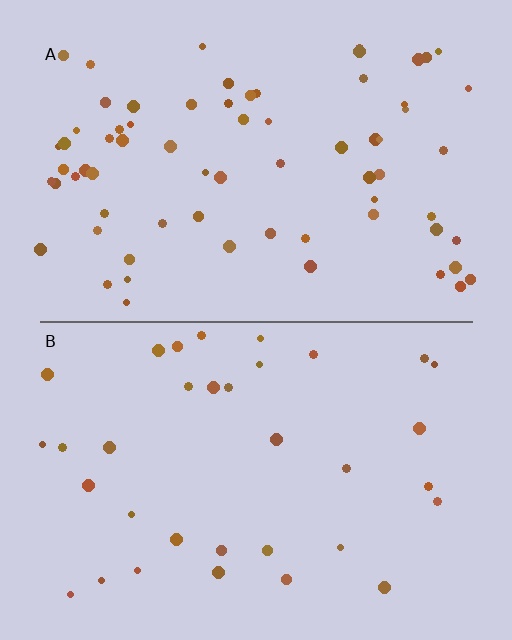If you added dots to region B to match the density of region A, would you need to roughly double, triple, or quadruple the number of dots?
Approximately double.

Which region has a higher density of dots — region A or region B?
A (the top).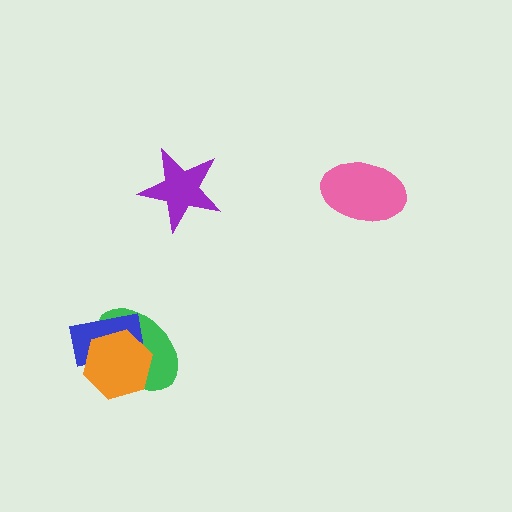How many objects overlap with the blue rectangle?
2 objects overlap with the blue rectangle.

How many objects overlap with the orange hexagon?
2 objects overlap with the orange hexagon.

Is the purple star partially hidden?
No, no other shape covers it.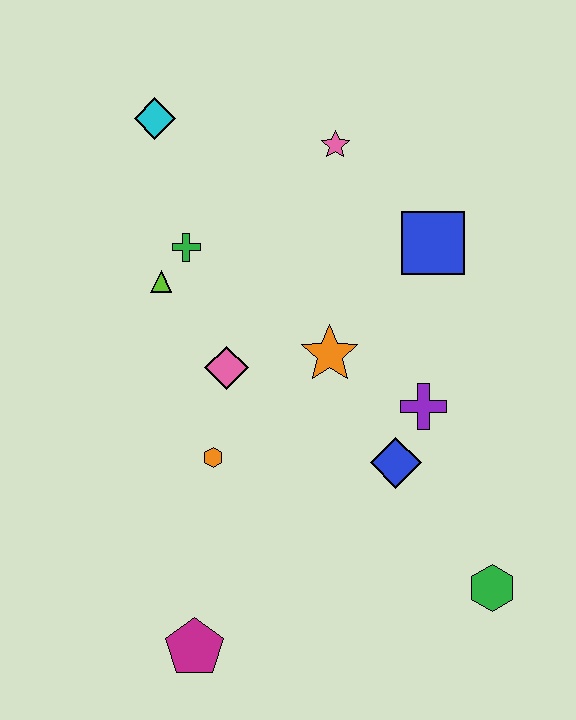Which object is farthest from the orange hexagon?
The cyan diamond is farthest from the orange hexagon.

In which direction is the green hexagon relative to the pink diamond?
The green hexagon is to the right of the pink diamond.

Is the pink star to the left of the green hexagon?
Yes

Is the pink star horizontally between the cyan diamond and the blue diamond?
Yes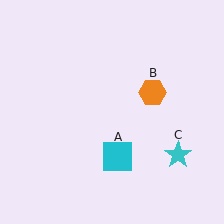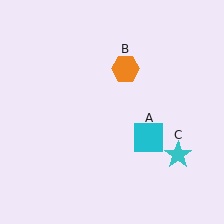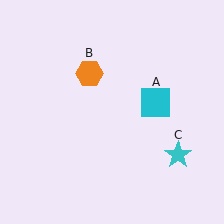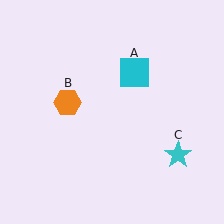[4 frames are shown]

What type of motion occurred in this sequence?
The cyan square (object A), orange hexagon (object B) rotated counterclockwise around the center of the scene.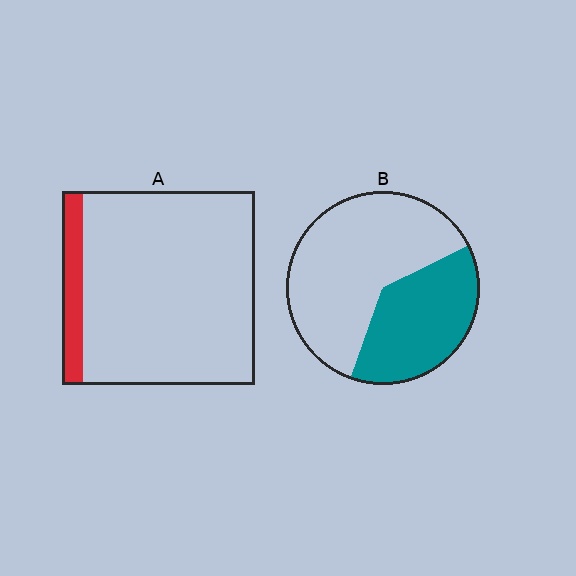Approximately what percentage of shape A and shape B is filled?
A is approximately 10% and B is approximately 40%.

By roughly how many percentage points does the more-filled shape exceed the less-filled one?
By roughly 25 percentage points (B over A).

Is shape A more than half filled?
No.